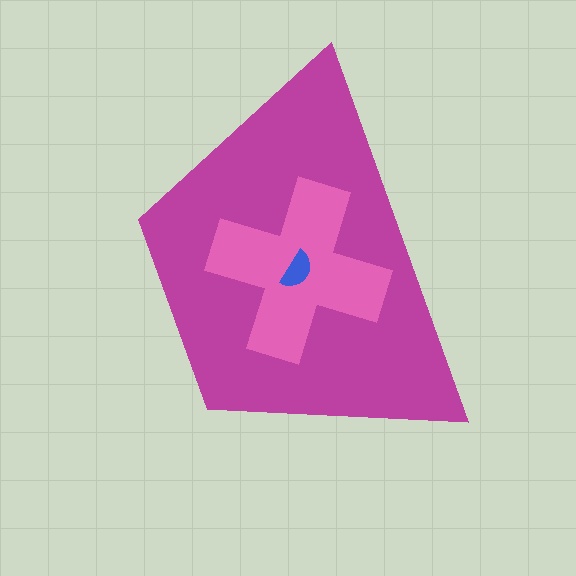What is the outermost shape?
The magenta trapezoid.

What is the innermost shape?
The blue semicircle.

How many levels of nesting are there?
3.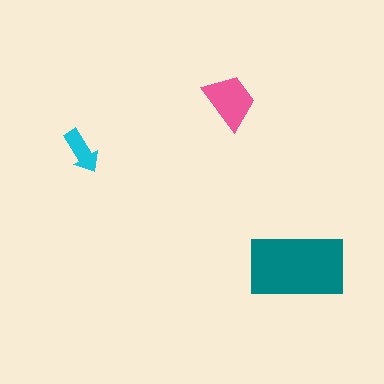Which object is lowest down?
The teal rectangle is bottommost.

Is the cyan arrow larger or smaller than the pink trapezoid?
Smaller.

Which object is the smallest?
The cyan arrow.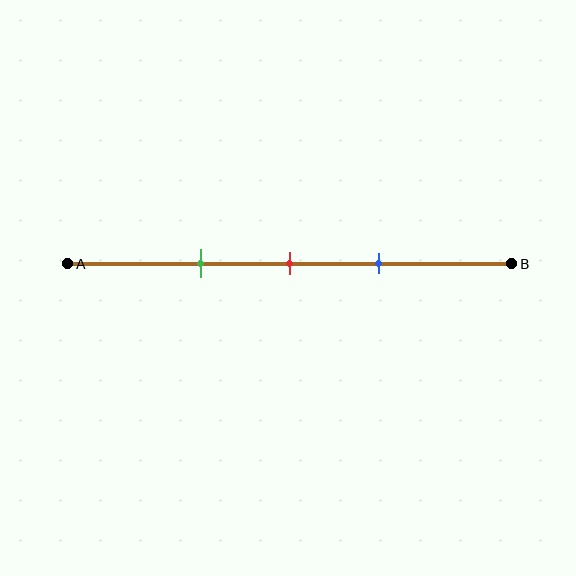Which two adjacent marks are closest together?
The red and blue marks are the closest adjacent pair.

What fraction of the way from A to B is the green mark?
The green mark is approximately 30% (0.3) of the way from A to B.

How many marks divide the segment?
There are 3 marks dividing the segment.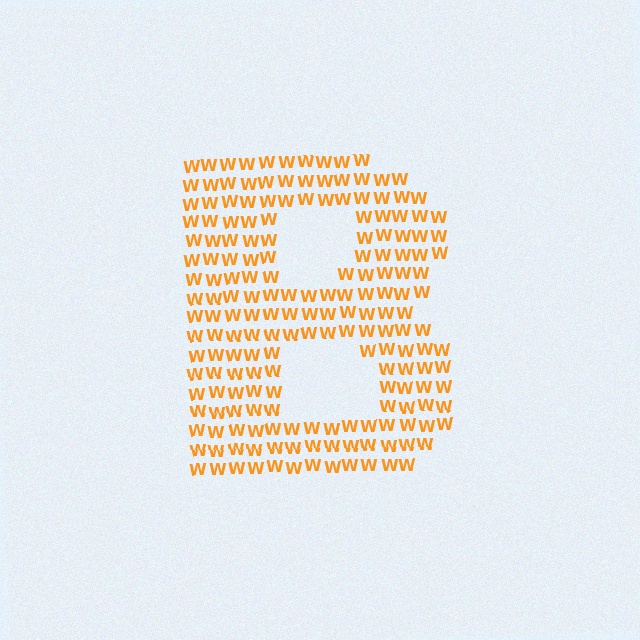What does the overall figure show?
The overall figure shows the letter B.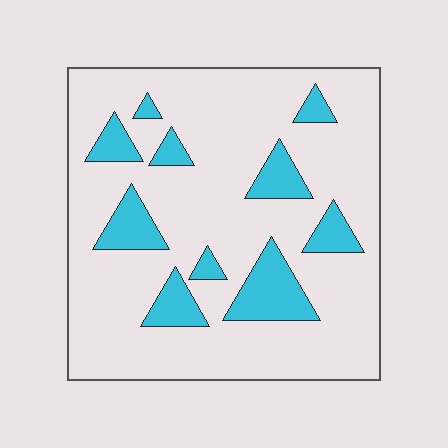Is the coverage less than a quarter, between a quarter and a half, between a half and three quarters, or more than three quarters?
Less than a quarter.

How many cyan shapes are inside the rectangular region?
10.